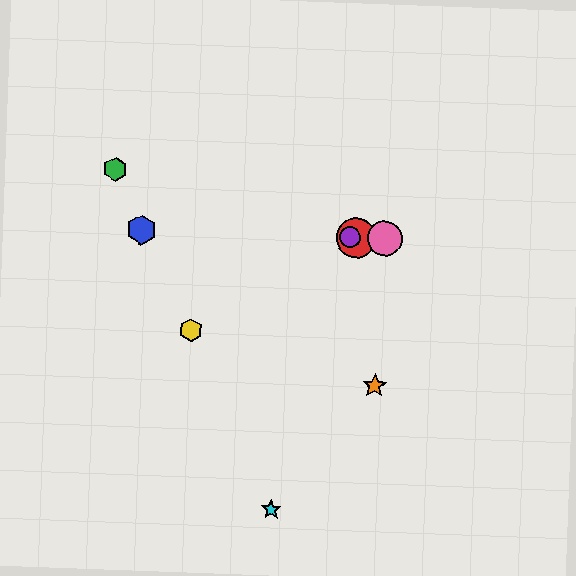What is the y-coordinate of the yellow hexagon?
The yellow hexagon is at y≈330.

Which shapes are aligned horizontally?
The red circle, the blue hexagon, the purple circle, the pink circle are aligned horizontally.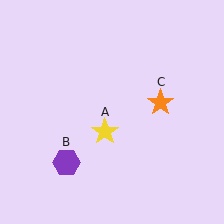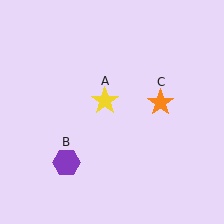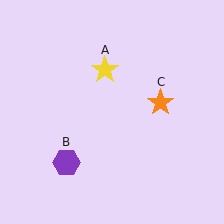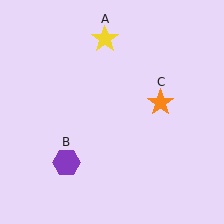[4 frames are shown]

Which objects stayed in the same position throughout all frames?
Purple hexagon (object B) and orange star (object C) remained stationary.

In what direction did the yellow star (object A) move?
The yellow star (object A) moved up.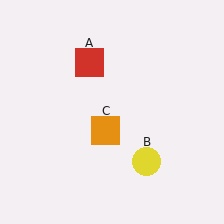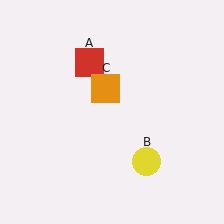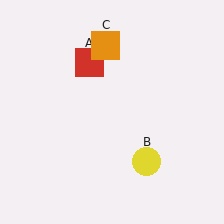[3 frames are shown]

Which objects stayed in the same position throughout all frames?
Red square (object A) and yellow circle (object B) remained stationary.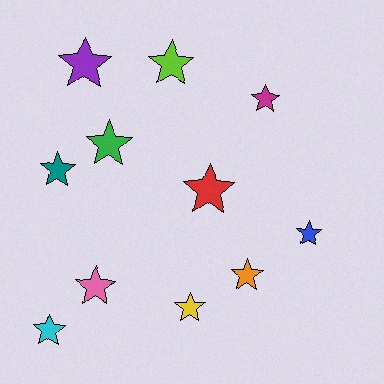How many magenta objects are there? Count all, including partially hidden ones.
There is 1 magenta object.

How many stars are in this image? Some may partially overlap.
There are 11 stars.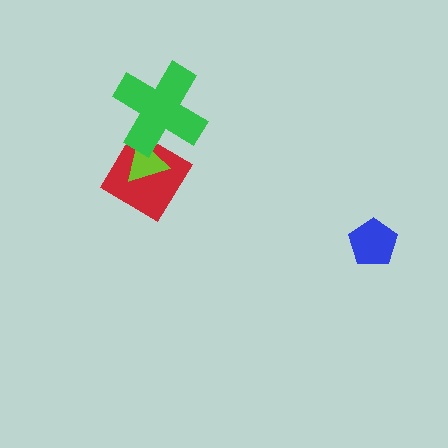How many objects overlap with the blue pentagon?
0 objects overlap with the blue pentagon.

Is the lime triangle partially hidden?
Yes, it is partially covered by another shape.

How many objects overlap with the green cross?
2 objects overlap with the green cross.